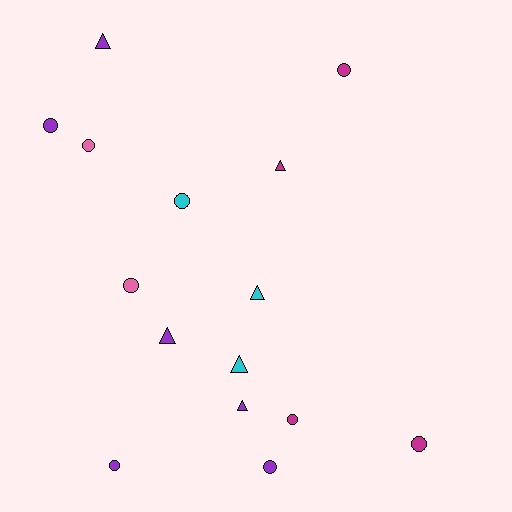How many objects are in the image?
There are 15 objects.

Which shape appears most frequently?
Circle, with 9 objects.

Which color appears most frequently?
Purple, with 6 objects.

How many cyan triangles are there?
There are 2 cyan triangles.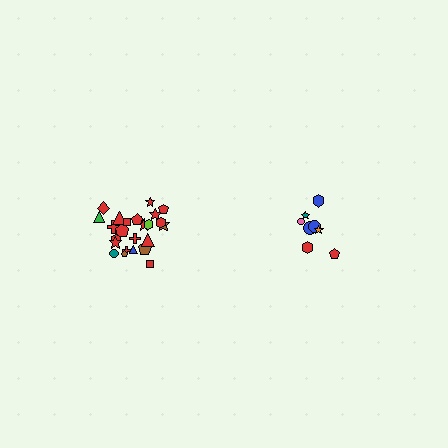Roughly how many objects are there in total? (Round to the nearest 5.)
Roughly 35 objects in total.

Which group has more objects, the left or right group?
The left group.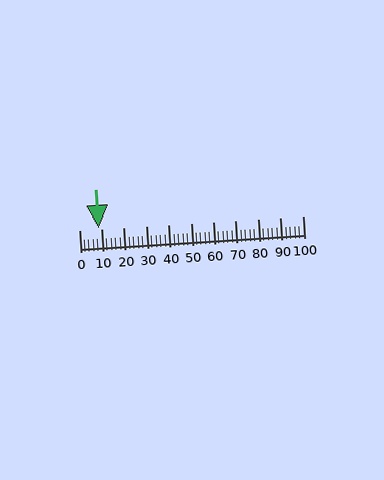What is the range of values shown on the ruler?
The ruler shows values from 0 to 100.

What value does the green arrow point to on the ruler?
The green arrow points to approximately 9.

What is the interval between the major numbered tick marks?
The major tick marks are spaced 10 units apart.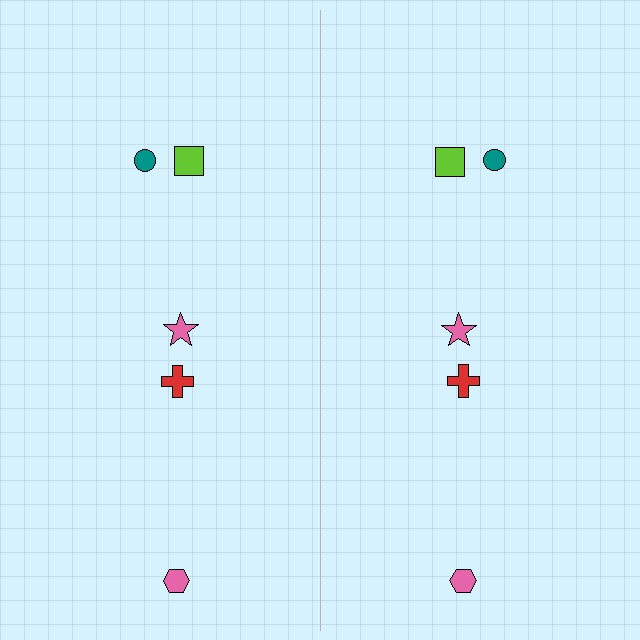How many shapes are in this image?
There are 10 shapes in this image.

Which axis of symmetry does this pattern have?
The pattern has a vertical axis of symmetry running through the center of the image.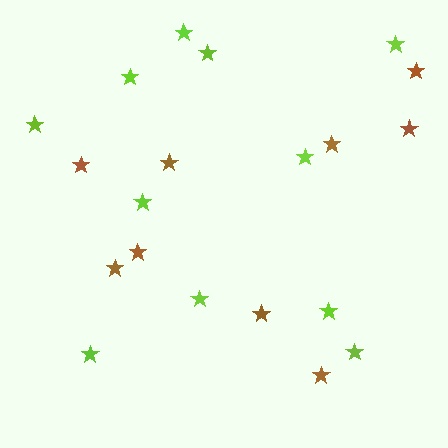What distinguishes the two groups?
There are 2 groups: one group of brown stars (9) and one group of lime stars (11).